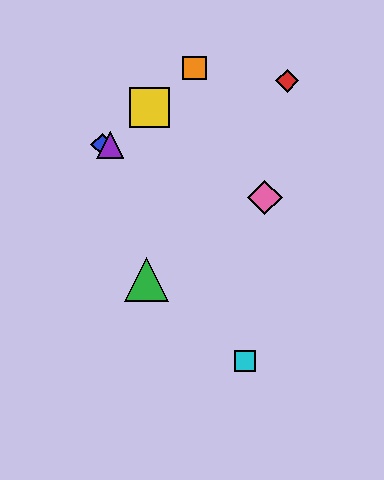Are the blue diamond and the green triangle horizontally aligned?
No, the blue diamond is at y≈145 and the green triangle is at y≈279.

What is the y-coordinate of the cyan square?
The cyan square is at y≈361.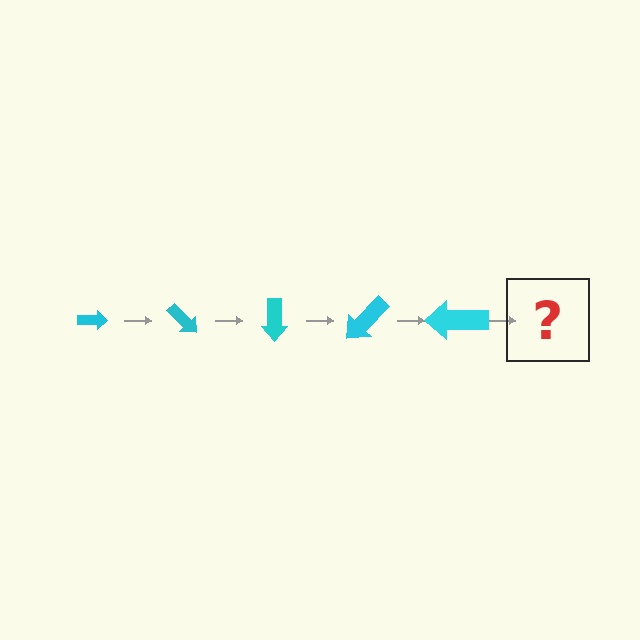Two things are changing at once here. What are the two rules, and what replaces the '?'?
The two rules are that the arrow grows larger each step and it rotates 45 degrees each step. The '?' should be an arrow, larger than the previous one and rotated 225 degrees from the start.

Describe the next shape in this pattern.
It should be an arrow, larger than the previous one and rotated 225 degrees from the start.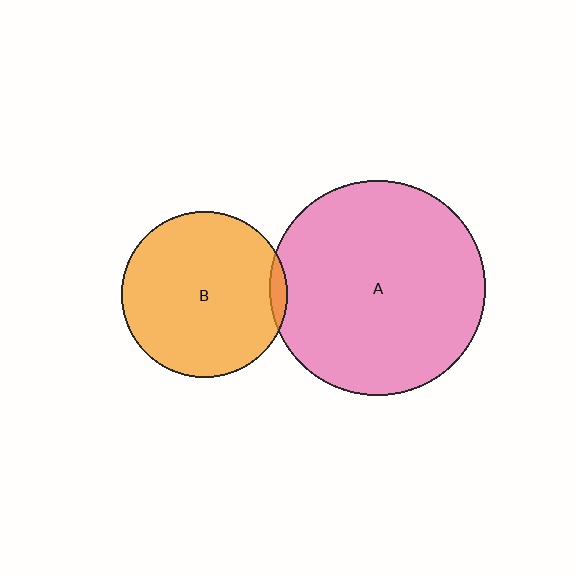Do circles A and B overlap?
Yes.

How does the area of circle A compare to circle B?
Approximately 1.7 times.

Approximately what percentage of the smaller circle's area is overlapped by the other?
Approximately 5%.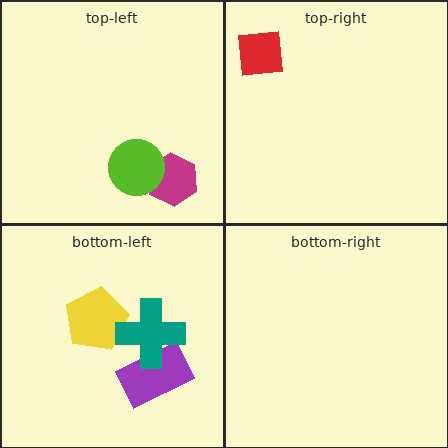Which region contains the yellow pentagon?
The bottom-left region.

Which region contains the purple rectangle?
The bottom-left region.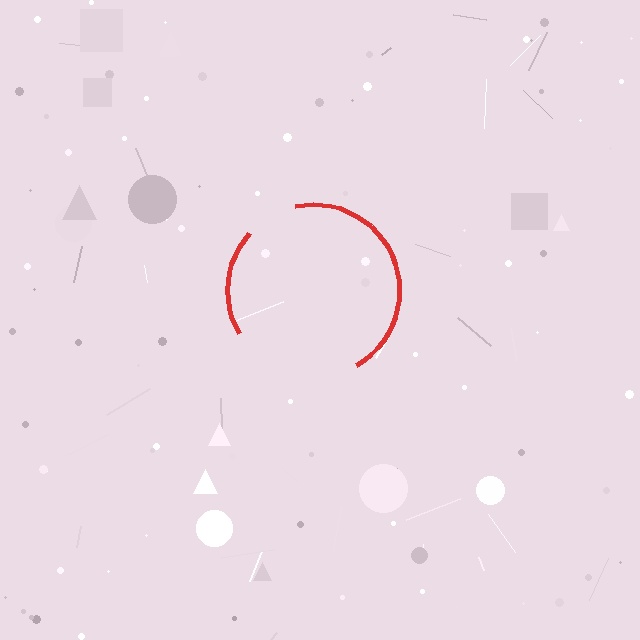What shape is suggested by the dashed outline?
The dashed outline suggests a circle.